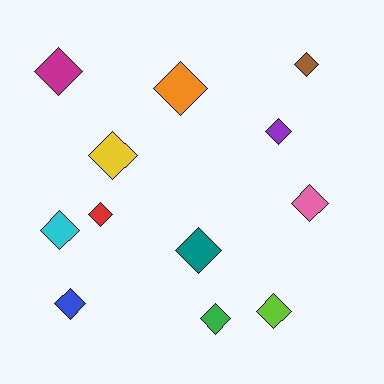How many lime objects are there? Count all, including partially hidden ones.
There is 1 lime object.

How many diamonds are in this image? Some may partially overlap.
There are 12 diamonds.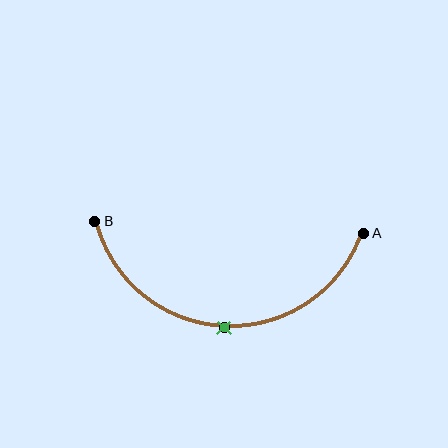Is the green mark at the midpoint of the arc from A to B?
Yes. The green mark lies on the arc at equal arc-length from both A and B — it is the arc midpoint.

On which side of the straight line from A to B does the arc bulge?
The arc bulges below the straight line connecting A and B.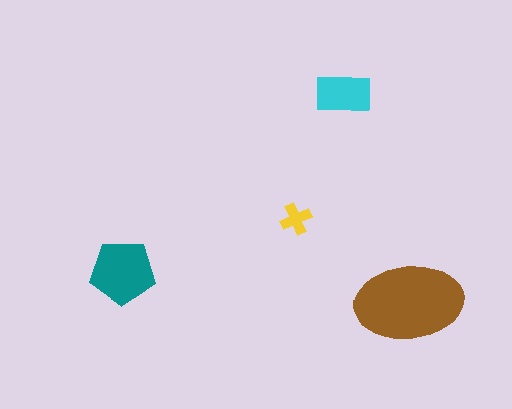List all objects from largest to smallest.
The brown ellipse, the teal pentagon, the cyan rectangle, the yellow cross.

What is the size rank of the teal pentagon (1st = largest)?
2nd.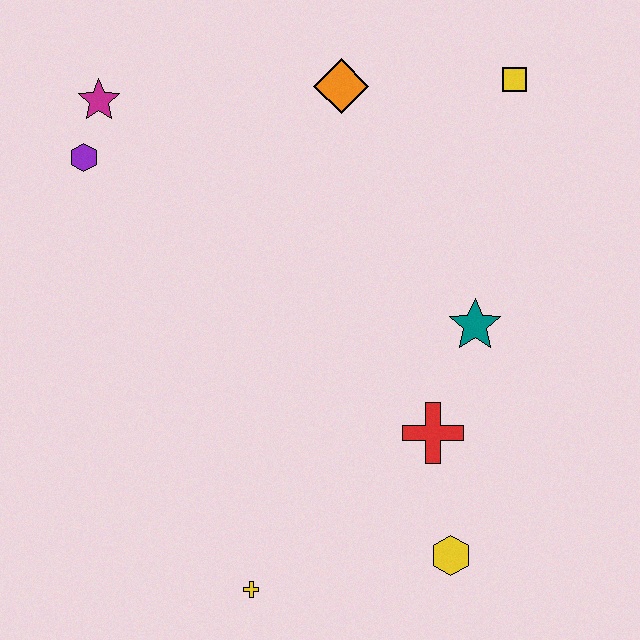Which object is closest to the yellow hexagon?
The red cross is closest to the yellow hexagon.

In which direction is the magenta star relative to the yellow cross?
The magenta star is above the yellow cross.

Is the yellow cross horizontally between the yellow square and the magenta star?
Yes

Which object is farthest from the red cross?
The magenta star is farthest from the red cross.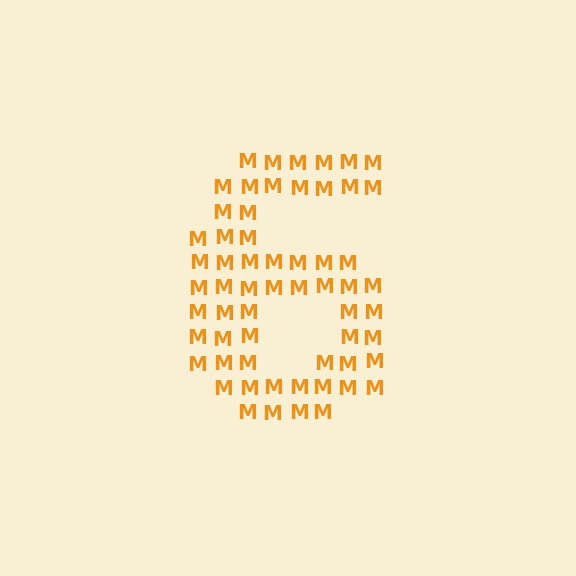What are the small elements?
The small elements are letter M's.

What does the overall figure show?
The overall figure shows the digit 6.